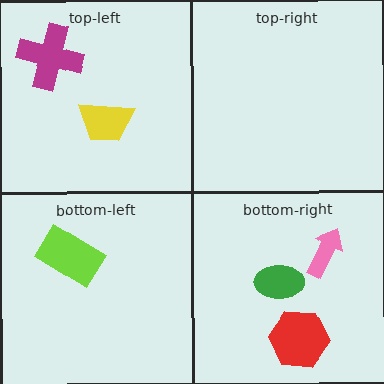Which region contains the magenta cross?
The top-left region.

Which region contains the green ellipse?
The bottom-right region.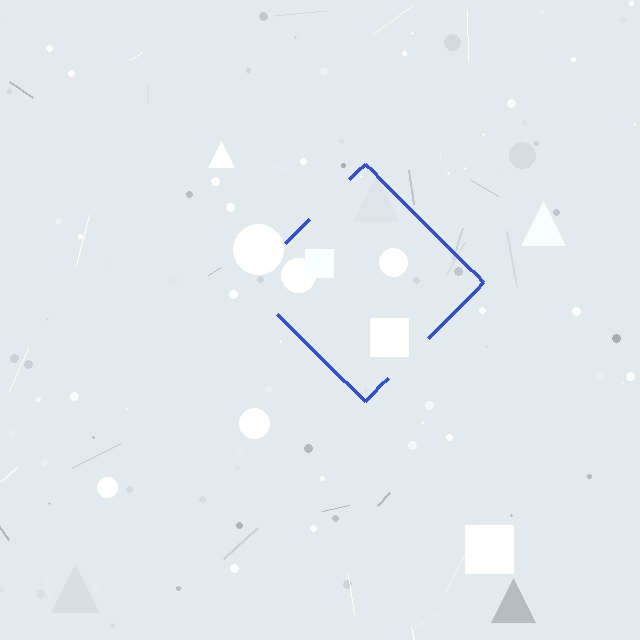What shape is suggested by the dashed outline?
The dashed outline suggests a diamond.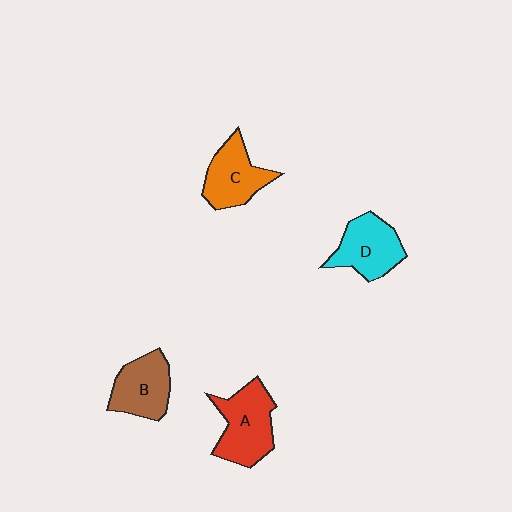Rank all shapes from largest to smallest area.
From largest to smallest: A (red), D (cyan), C (orange), B (brown).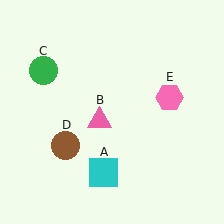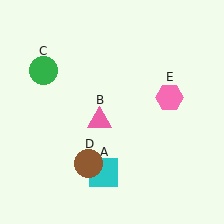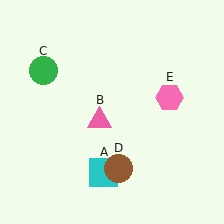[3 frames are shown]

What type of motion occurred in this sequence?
The brown circle (object D) rotated counterclockwise around the center of the scene.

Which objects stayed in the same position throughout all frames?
Cyan square (object A) and pink triangle (object B) and green circle (object C) and pink hexagon (object E) remained stationary.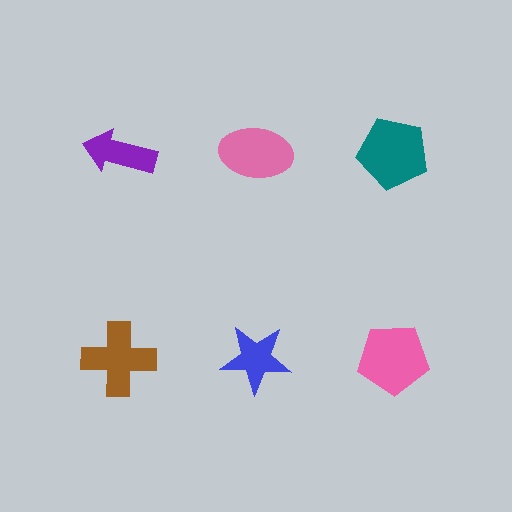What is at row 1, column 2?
A pink ellipse.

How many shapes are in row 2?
3 shapes.